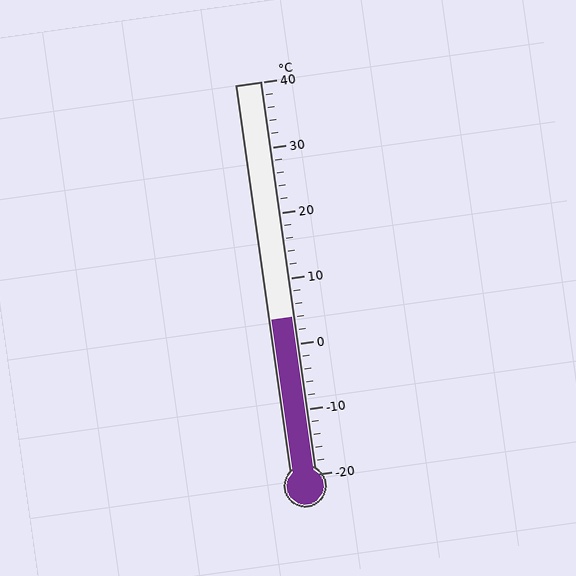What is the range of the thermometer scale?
The thermometer scale ranges from -20°C to 40°C.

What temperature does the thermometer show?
The thermometer shows approximately 4°C.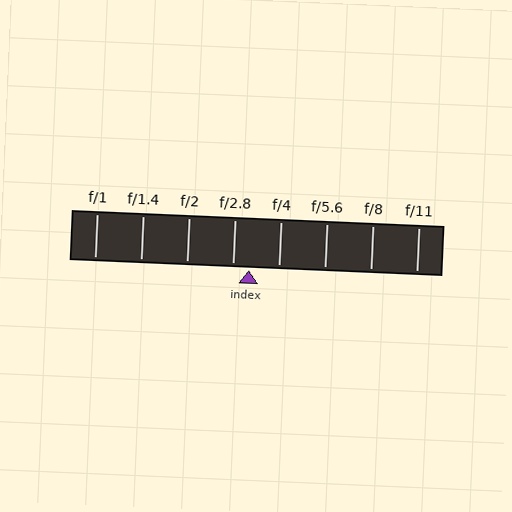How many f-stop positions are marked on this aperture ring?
There are 8 f-stop positions marked.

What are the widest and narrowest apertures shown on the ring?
The widest aperture shown is f/1 and the narrowest is f/11.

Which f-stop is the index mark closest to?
The index mark is closest to f/2.8.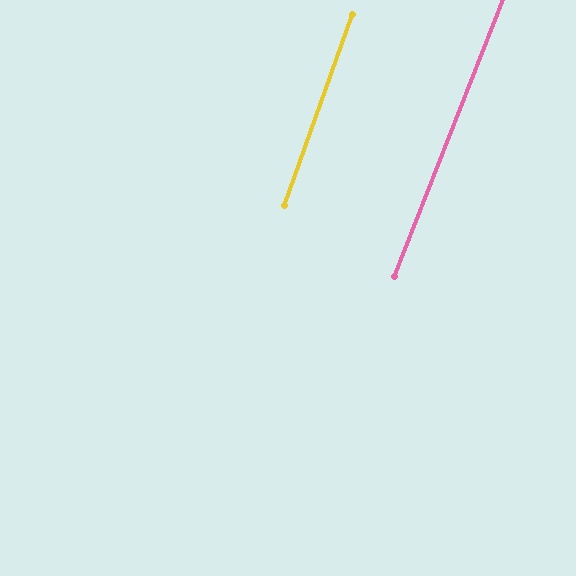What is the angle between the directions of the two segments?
Approximately 2 degrees.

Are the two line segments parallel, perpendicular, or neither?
Parallel — their directions differ by only 1.8°.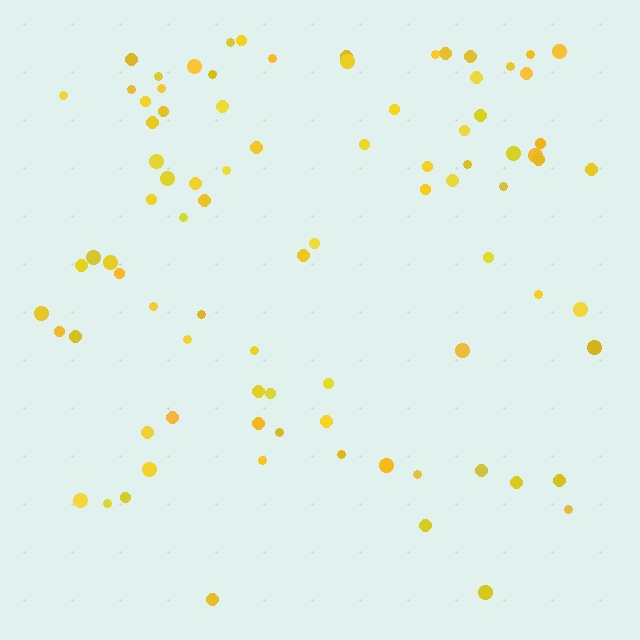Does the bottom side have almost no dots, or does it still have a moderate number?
Still a moderate number, just noticeably fewer than the top.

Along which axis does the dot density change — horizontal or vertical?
Vertical.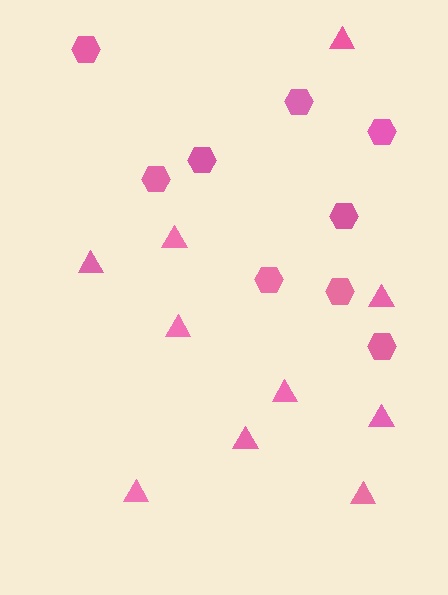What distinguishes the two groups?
There are 2 groups: one group of triangles (10) and one group of hexagons (9).